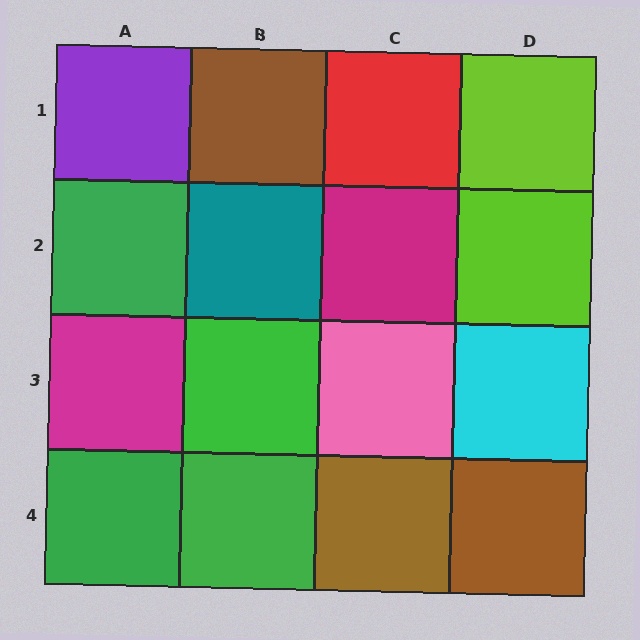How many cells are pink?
1 cell is pink.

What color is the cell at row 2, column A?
Green.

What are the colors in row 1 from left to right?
Purple, brown, red, lime.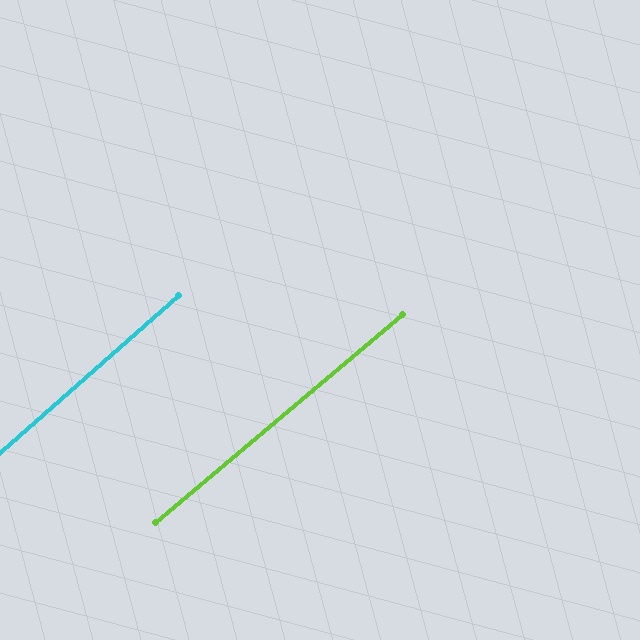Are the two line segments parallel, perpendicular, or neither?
Parallel — their directions differ by only 1.0°.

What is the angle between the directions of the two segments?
Approximately 1 degree.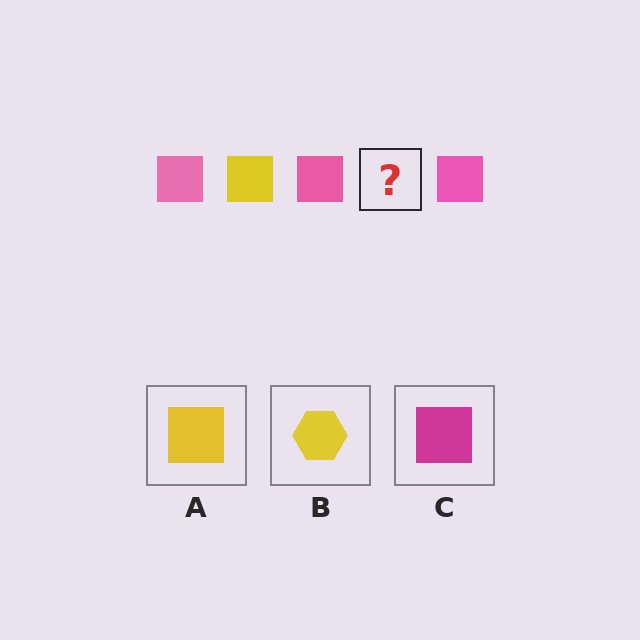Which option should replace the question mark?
Option A.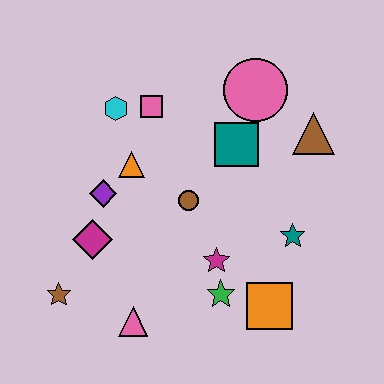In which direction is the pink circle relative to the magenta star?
The pink circle is above the magenta star.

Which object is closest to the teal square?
The pink circle is closest to the teal square.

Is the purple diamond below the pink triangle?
No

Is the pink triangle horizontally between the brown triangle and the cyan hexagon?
Yes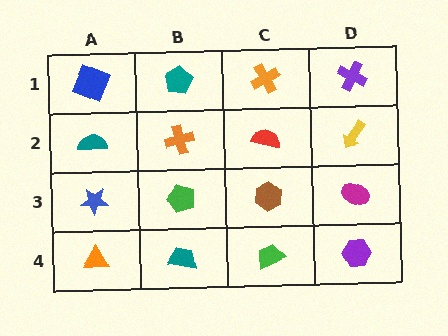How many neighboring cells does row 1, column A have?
2.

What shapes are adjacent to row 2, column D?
A purple cross (row 1, column D), a magenta ellipse (row 3, column D), a red semicircle (row 2, column C).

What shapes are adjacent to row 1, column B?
An orange cross (row 2, column B), a blue square (row 1, column A), an orange cross (row 1, column C).